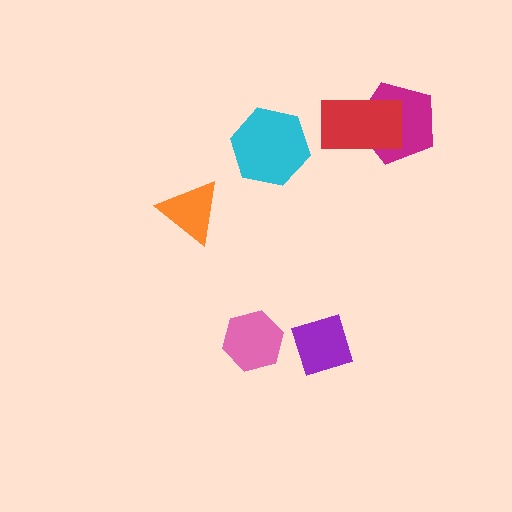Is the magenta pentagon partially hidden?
Yes, it is partially covered by another shape.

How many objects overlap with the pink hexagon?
0 objects overlap with the pink hexagon.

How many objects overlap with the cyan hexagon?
0 objects overlap with the cyan hexagon.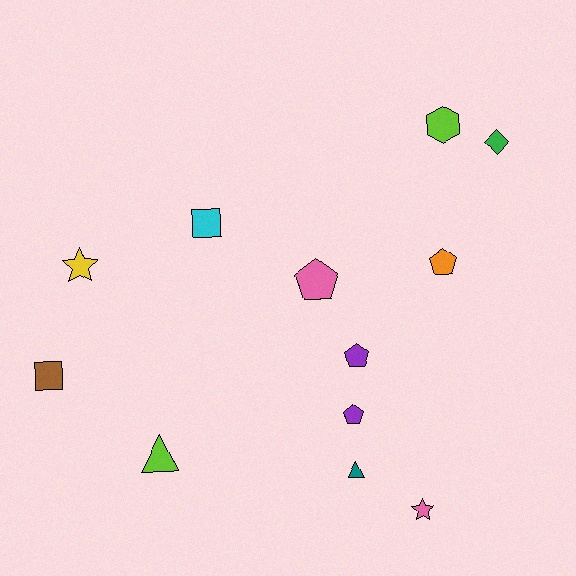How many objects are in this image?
There are 12 objects.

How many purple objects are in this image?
There are 2 purple objects.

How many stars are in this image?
There are 2 stars.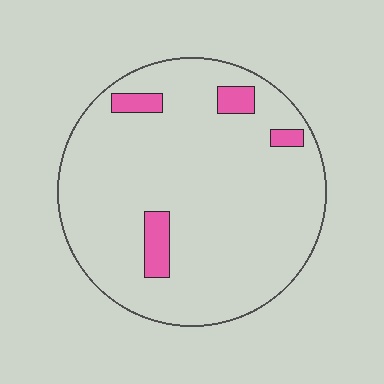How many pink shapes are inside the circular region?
4.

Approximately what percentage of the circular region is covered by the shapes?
Approximately 10%.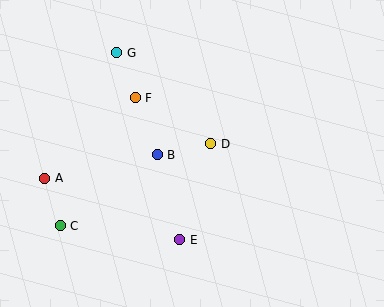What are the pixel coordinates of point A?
Point A is at (45, 178).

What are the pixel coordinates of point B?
Point B is at (157, 155).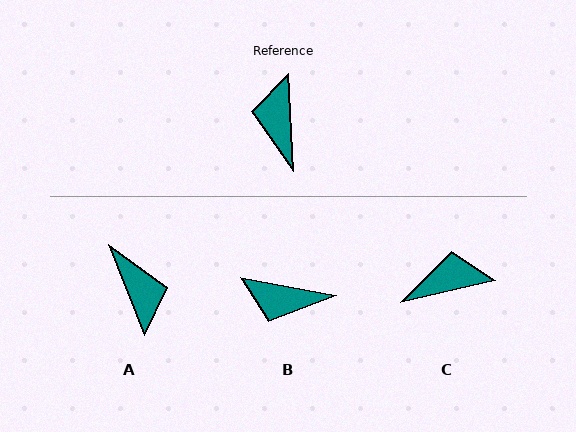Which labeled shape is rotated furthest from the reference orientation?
A, about 161 degrees away.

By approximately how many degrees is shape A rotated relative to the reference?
Approximately 161 degrees clockwise.